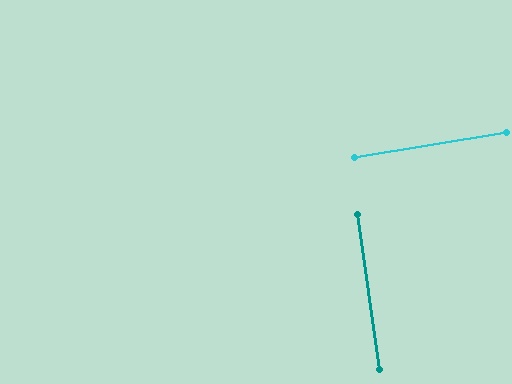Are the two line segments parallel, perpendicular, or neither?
Perpendicular — they meet at approximately 89°.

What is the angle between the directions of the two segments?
Approximately 89 degrees.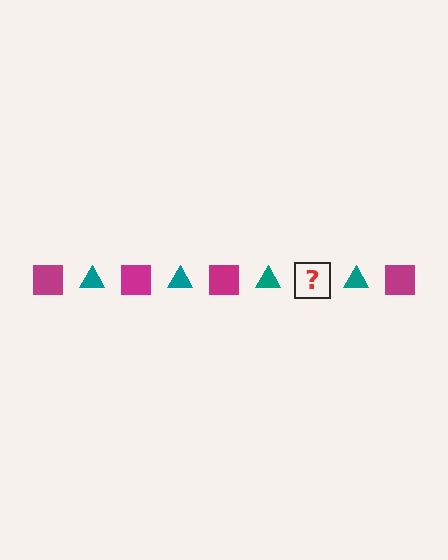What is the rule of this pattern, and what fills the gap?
The rule is that the pattern alternates between magenta square and teal triangle. The gap should be filled with a magenta square.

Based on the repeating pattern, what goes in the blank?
The blank should be a magenta square.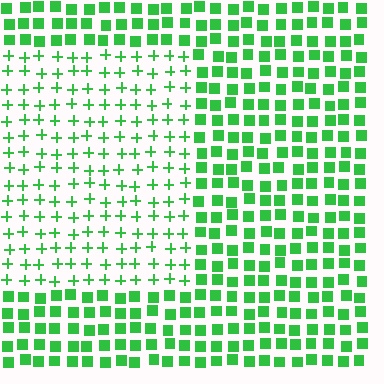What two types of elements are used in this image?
The image uses plus signs inside the rectangle region and squares outside it.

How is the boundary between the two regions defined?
The boundary is defined by a change in element shape: plus signs inside vs. squares outside. All elements share the same color and spacing.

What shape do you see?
I see a rectangle.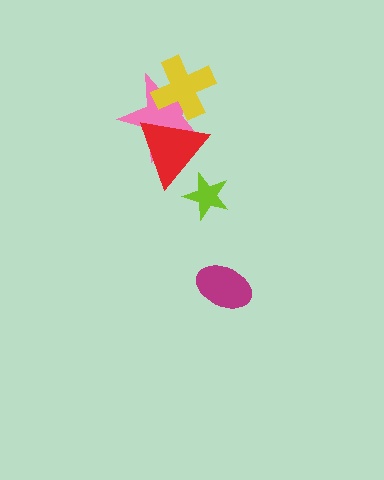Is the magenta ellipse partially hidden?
No, no other shape covers it.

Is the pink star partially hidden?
Yes, it is partially covered by another shape.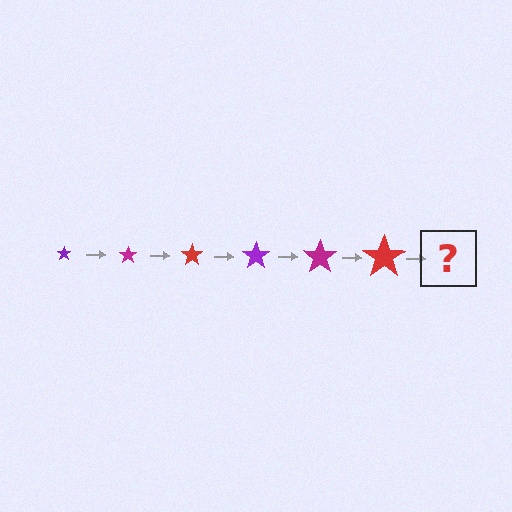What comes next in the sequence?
The next element should be a purple star, larger than the previous one.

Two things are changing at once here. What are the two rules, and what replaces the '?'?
The two rules are that the star grows larger each step and the color cycles through purple, magenta, and red. The '?' should be a purple star, larger than the previous one.